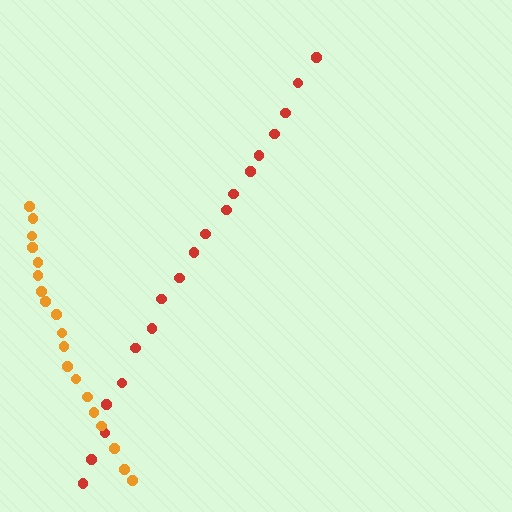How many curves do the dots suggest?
There are 2 distinct paths.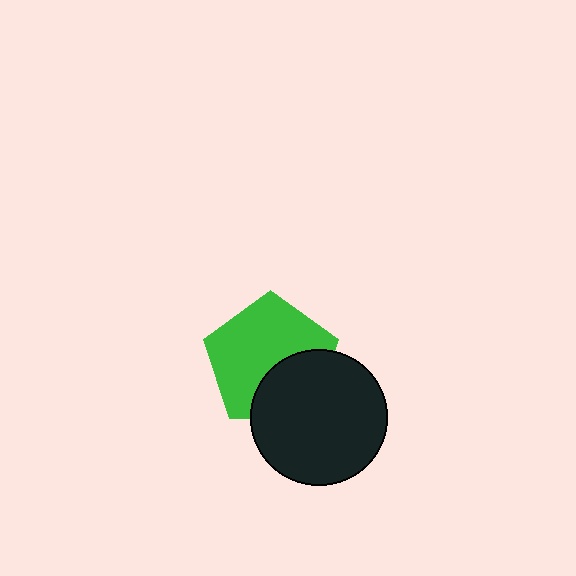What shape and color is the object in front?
The object in front is a black circle.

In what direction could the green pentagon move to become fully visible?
The green pentagon could move up. That would shift it out from behind the black circle entirely.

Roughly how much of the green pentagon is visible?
Most of it is visible (roughly 65%).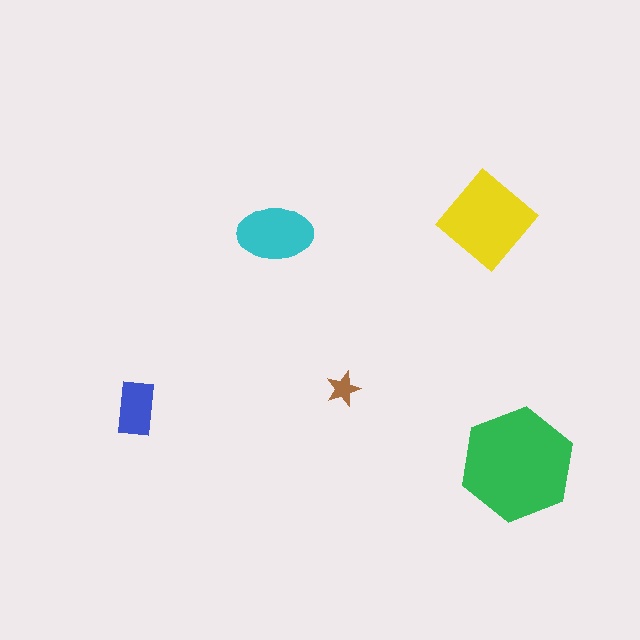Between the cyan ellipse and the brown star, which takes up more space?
The cyan ellipse.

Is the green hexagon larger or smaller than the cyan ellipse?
Larger.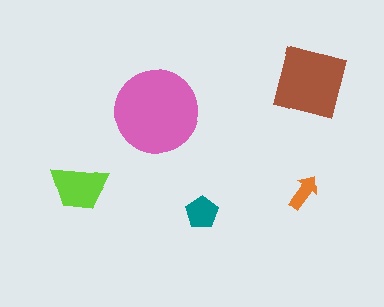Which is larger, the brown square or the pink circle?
The pink circle.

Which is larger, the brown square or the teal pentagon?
The brown square.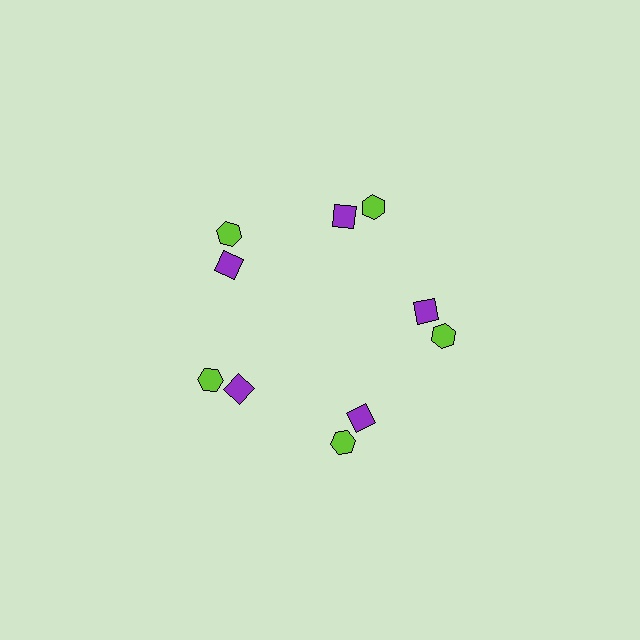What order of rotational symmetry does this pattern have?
This pattern has 5-fold rotational symmetry.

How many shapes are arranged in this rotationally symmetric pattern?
There are 10 shapes, arranged in 5 groups of 2.